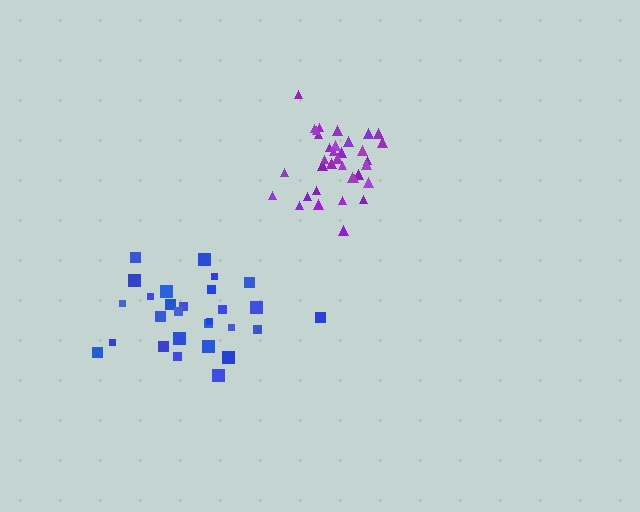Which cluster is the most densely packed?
Purple.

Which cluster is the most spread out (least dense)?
Blue.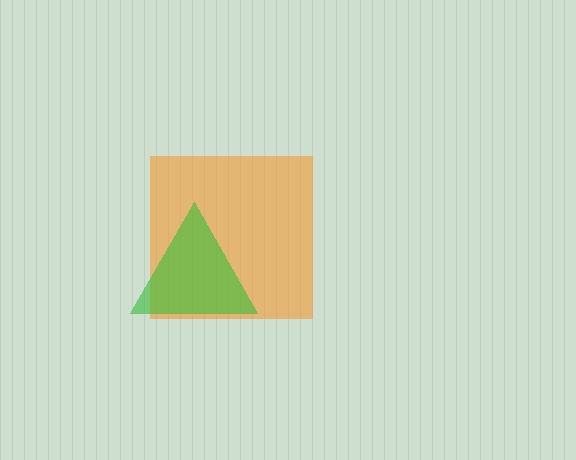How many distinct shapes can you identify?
There are 2 distinct shapes: an orange square, a green triangle.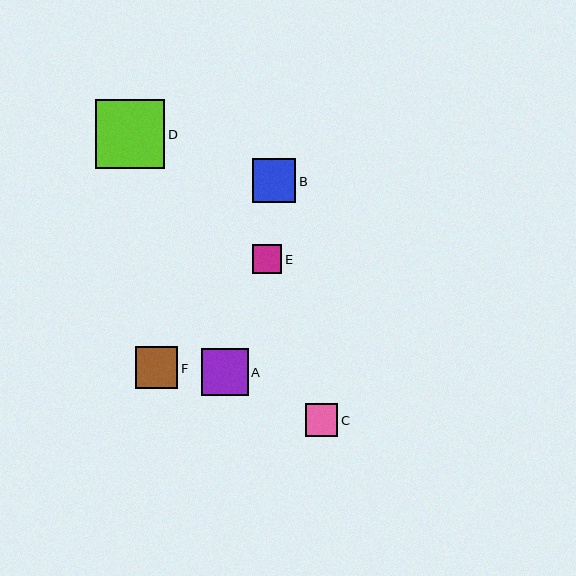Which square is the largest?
Square D is the largest with a size of approximately 69 pixels.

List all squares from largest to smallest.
From largest to smallest: D, A, B, F, C, E.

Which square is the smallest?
Square E is the smallest with a size of approximately 29 pixels.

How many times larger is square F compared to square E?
Square F is approximately 1.4 times the size of square E.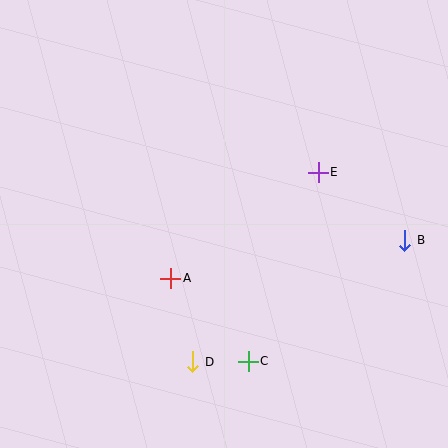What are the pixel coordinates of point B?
Point B is at (405, 240).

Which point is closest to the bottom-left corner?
Point D is closest to the bottom-left corner.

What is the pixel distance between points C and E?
The distance between C and E is 202 pixels.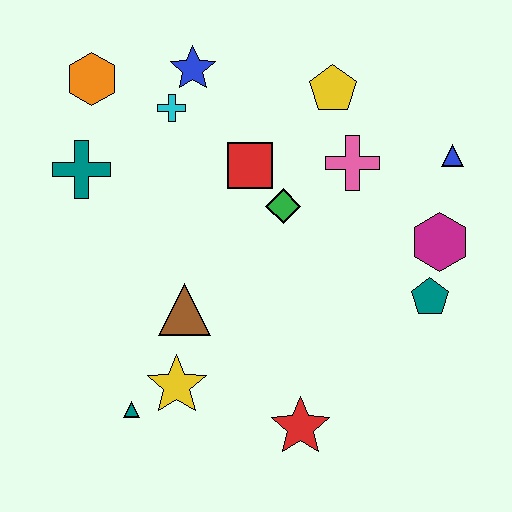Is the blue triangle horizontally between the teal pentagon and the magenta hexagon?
No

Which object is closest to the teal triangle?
The yellow star is closest to the teal triangle.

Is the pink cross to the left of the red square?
No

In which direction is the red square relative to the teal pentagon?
The red square is to the left of the teal pentagon.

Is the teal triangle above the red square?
No